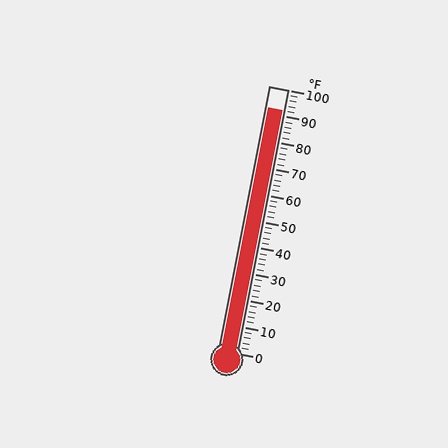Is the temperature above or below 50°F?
The temperature is above 50°F.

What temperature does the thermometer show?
The thermometer shows approximately 92°F.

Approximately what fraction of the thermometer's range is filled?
The thermometer is filled to approximately 90% of its range.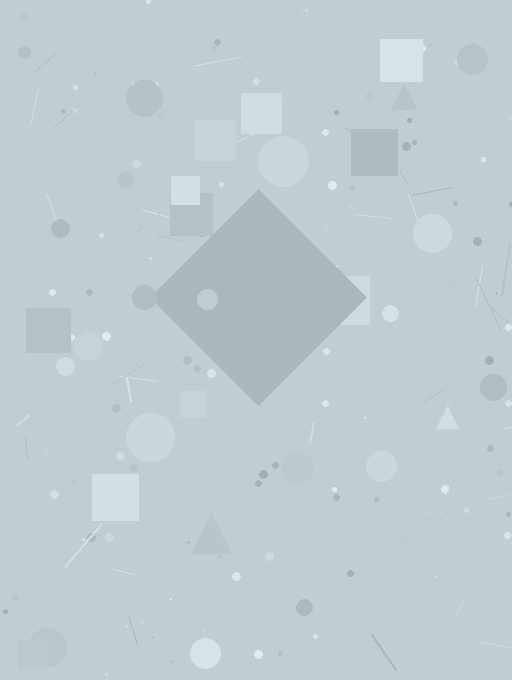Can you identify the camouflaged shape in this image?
The camouflaged shape is a diamond.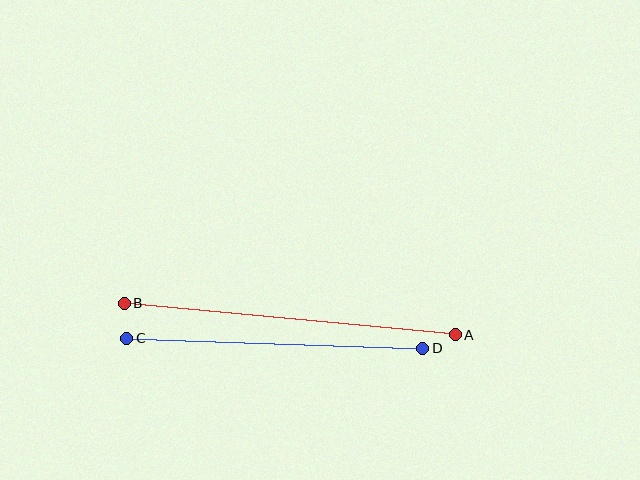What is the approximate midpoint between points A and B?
The midpoint is at approximately (290, 319) pixels.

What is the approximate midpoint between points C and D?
The midpoint is at approximately (275, 343) pixels.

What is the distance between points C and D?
The distance is approximately 296 pixels.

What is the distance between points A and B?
The distance is approximately 333 pixels.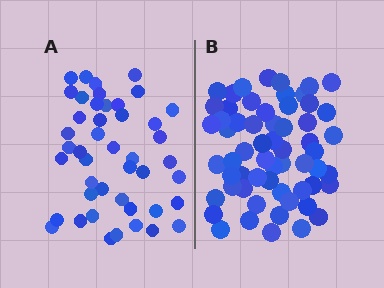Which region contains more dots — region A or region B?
Region B (the right region) has more dots.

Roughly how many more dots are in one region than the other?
Region B has approximately 15 more dots than region A.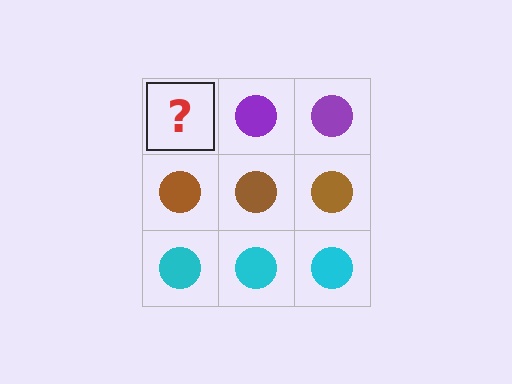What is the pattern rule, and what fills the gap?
The rule is that each row has a consistent color. The gap should be filled with a purple circle.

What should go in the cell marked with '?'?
The missing cell should contain a purple circle.